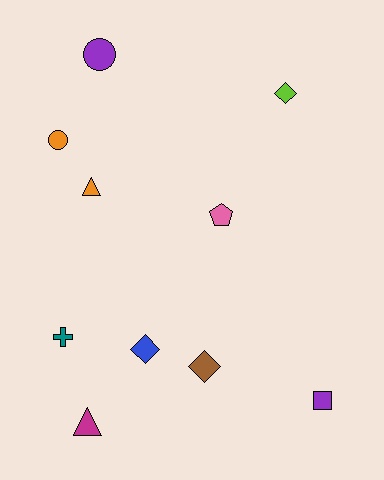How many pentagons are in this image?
There is 1 pentagon.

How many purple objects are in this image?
There are 2 purple objects.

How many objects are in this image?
There are 10 objects.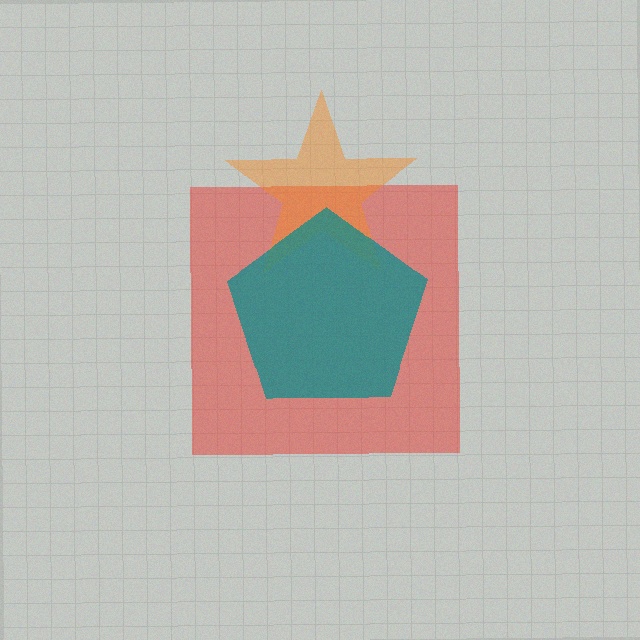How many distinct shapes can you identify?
There are 3 distinct shapes: a red square, an orange star, a teal pentagon.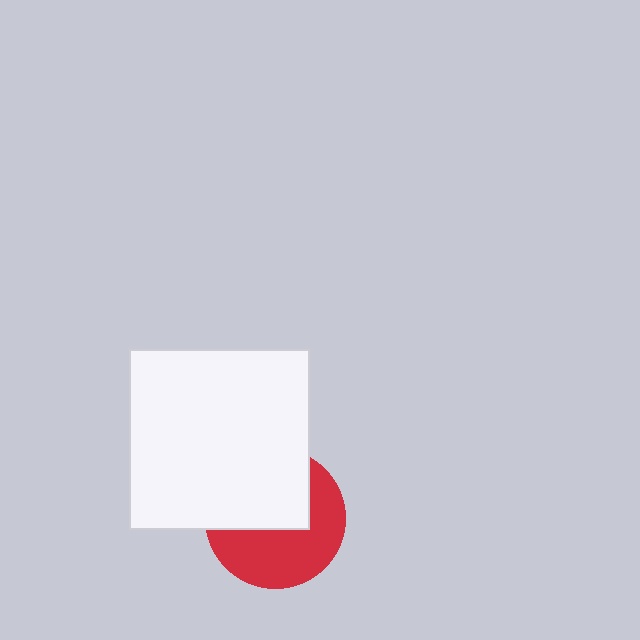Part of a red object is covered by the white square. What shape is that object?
It is a circle.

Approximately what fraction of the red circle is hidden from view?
Roughly 47% of the red circle is hidden behind the white square.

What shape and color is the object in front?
The object in front is a white square.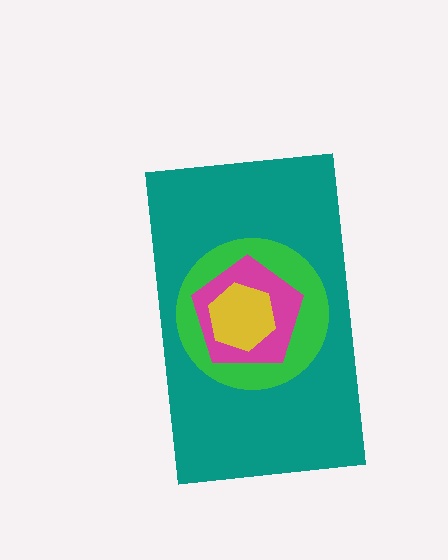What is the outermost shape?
The teal rectangle.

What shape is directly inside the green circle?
The magenta pentagon.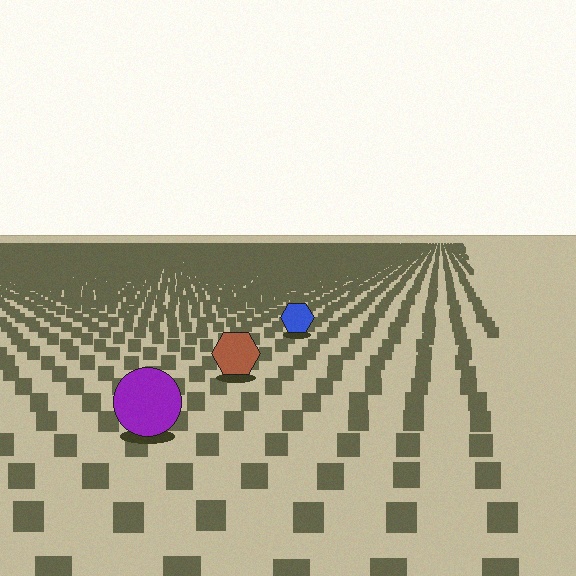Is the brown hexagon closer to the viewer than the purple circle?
No. The purple circle is closer — you can tell from the texture gradient: the ground texture is coarser near it.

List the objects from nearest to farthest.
From nearest to farthest: the purple circle, the brown hexagon, the blue hexagon.